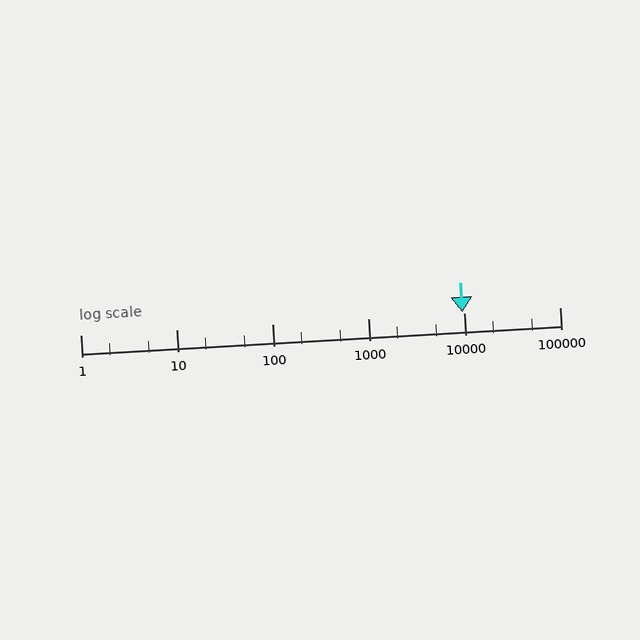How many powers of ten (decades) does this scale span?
The scale spans 5 decades, from 1 to 100000.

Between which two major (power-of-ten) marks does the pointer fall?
The pointer is between 1000 and 10000.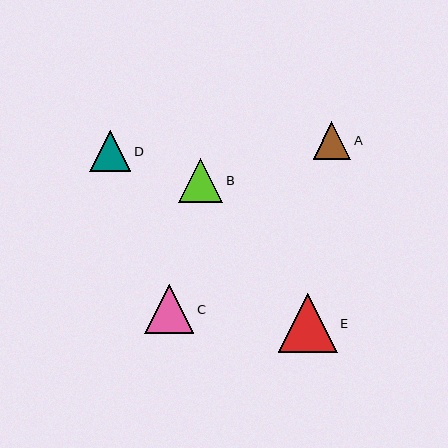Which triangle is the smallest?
Triangle A is the smallest with a size of approximately 38 pixels.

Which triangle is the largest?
Triangle E is the largest with a size of approximately 59 pixels.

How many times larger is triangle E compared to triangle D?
Triangle E is approximately 1.4 times the size of triangle D.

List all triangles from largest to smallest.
From largest to smallest: E, C, B, D, A.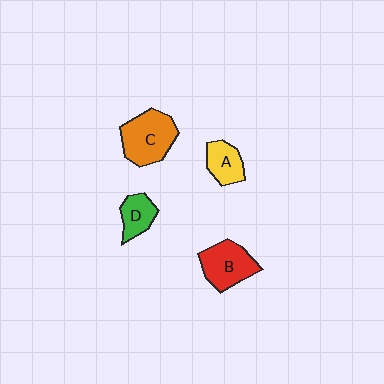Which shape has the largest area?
Shape C (orange).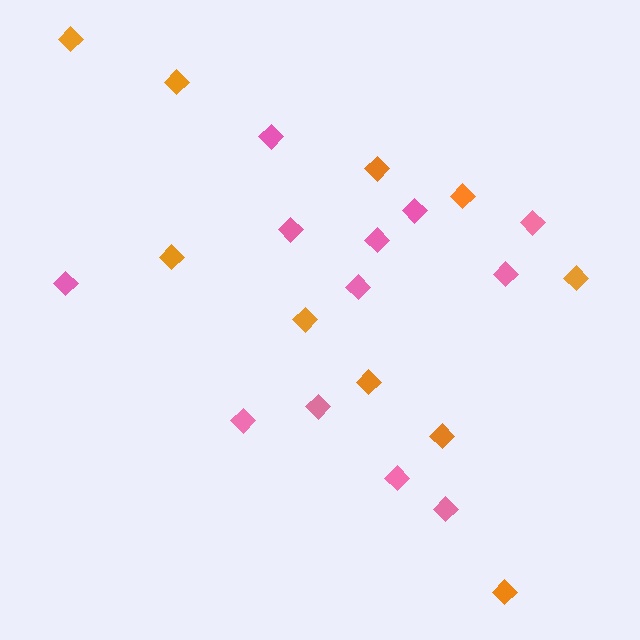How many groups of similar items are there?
There are 2 groups: one group of orange diamonds (10) and one group of pink diamonds (12).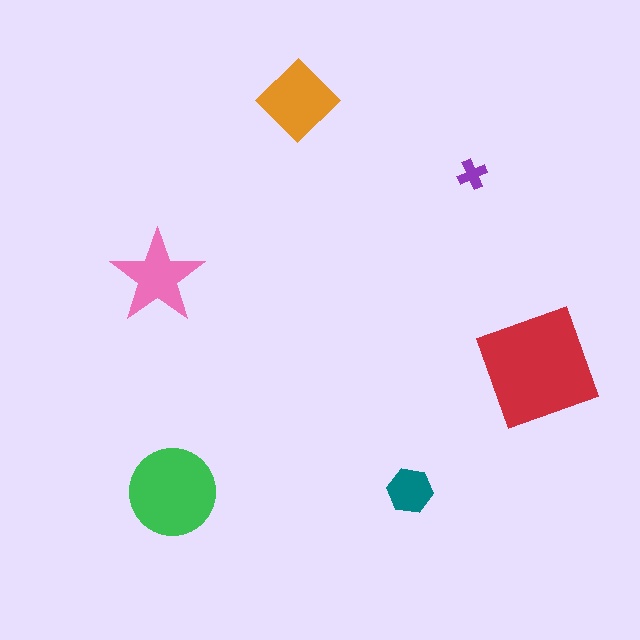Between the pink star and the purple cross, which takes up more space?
The pink star.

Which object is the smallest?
The purple cross.